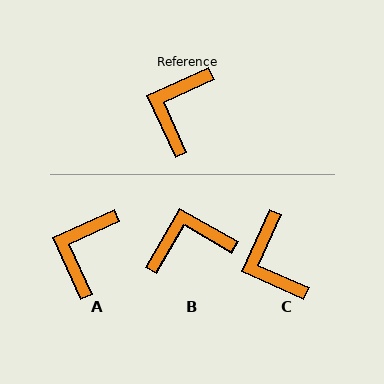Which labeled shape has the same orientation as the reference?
A.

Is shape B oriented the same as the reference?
No, it is off by about 54 degrees.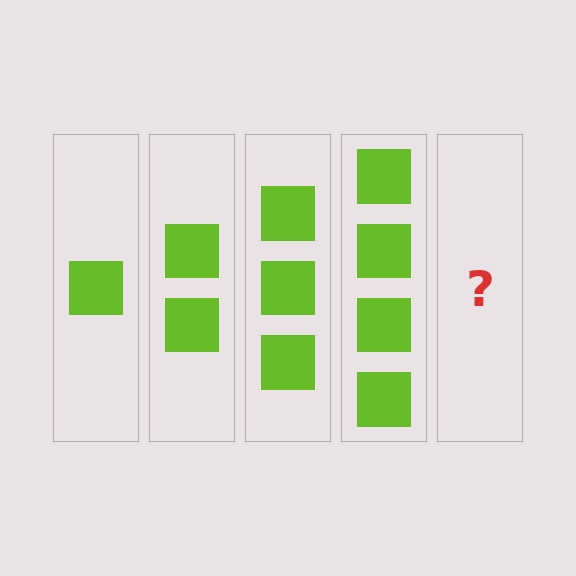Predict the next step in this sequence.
The next step is 5 squares.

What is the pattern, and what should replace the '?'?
The pattern is that each step adds one more square. The '?' should be 5 squares.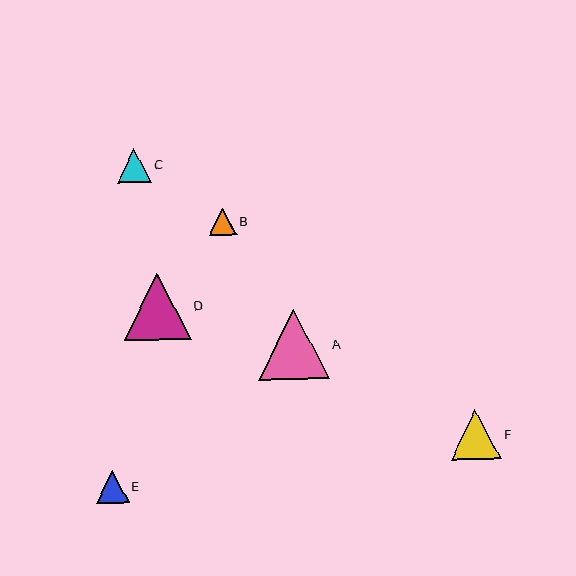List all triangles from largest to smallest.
From largest to smallest: A, D, F, C, E, B.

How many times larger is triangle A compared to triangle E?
Triangle A is approximately 2.2 times the size of triangle E.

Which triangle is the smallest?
Triangle B is the smallest with a size of approximately 27 pixels.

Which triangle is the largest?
Triangle A is the largest with a size of approximately 70 pixels.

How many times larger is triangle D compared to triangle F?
Triangle D is approximately 1.3 times the size of triangle F.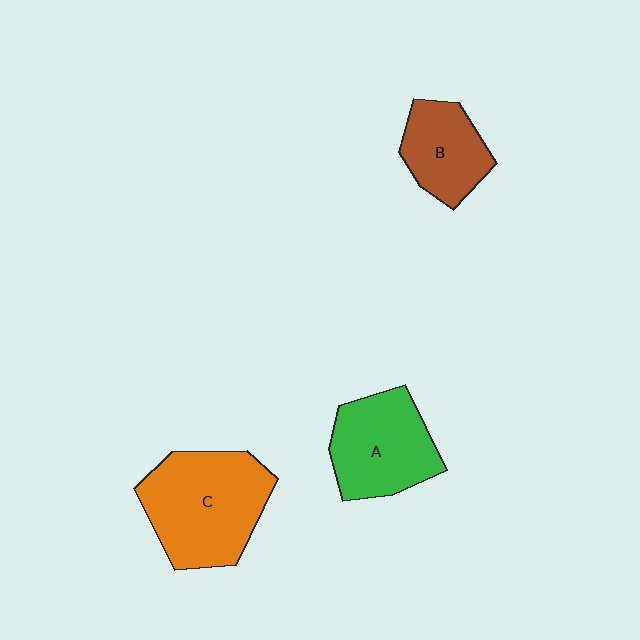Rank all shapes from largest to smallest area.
From largest to smallest: C (orange), A (green), B (brown).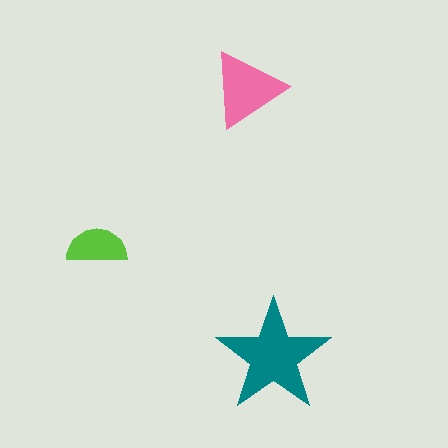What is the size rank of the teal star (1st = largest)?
1st.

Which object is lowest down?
The teal star is bottommost.